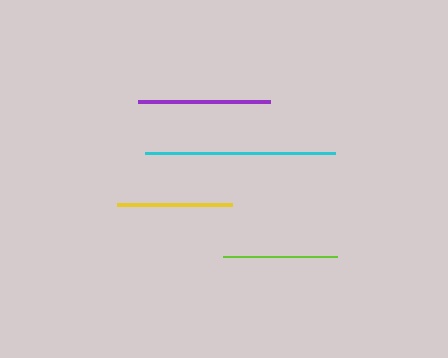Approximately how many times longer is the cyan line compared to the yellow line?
The cyan line is approximately 1.7 times the length of the yellow line.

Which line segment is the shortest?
The yellow line is the shortest at approximately 115 pixels.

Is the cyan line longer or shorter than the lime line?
The cyan line is longer than the lime line.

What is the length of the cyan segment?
The cyan segment is approximately 189 pixels long.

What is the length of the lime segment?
The lime segment is approximately 115 pixels long.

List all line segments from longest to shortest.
From longest to shortest: cyan, purple, lime, yellow.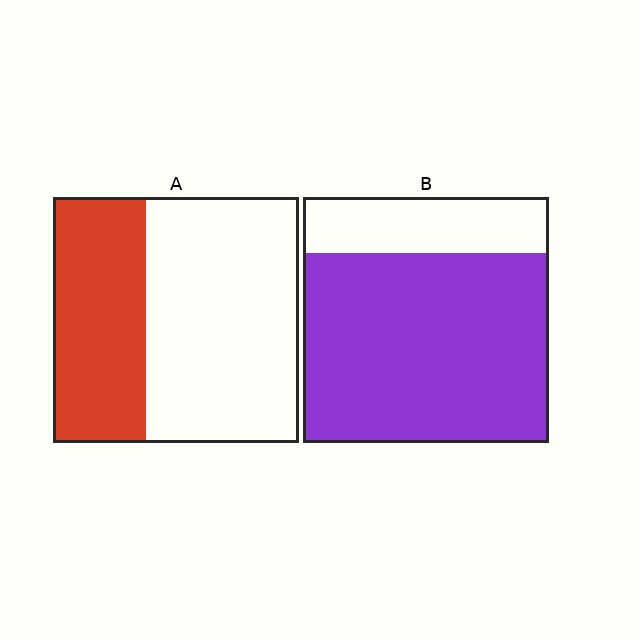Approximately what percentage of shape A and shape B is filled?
A is approximately 40% and B is approximately 75%.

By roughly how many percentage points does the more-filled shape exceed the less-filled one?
By roughly 40 percentage points (B over A).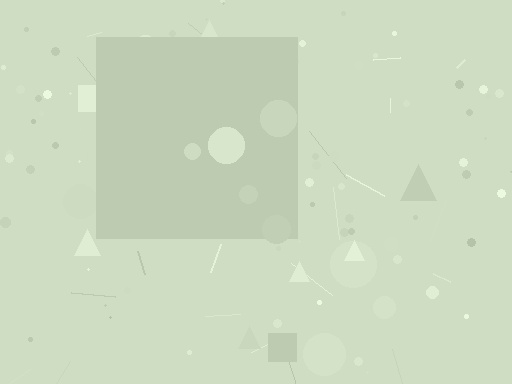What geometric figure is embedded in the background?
A square is embedded in the background.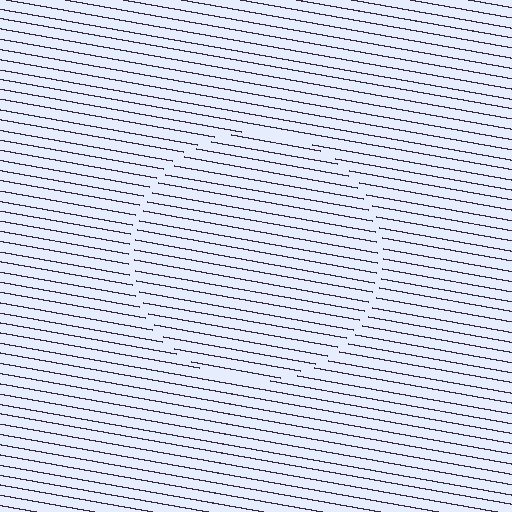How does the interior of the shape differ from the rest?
The interior of the shape contains the same grating, shifted by half a period — the contour is defined by the phase discontinuity where line-ends from the inner and outer gratings abut.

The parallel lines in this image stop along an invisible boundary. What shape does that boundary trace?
An illusory circle. The interior of the shape contains the same grating, shifted by half a period — the contour is defined by the phase discontinuity where line-ends from the inner and outer gratings abut.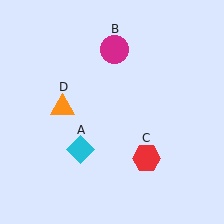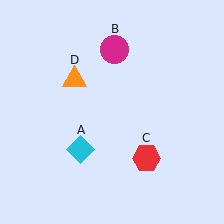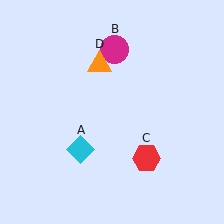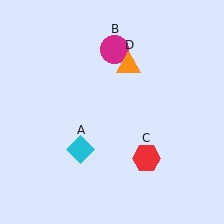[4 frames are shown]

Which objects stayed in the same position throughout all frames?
Cyan diamond (object A) and magenta circle (object B) and red hexagon (object C) remained stationary.